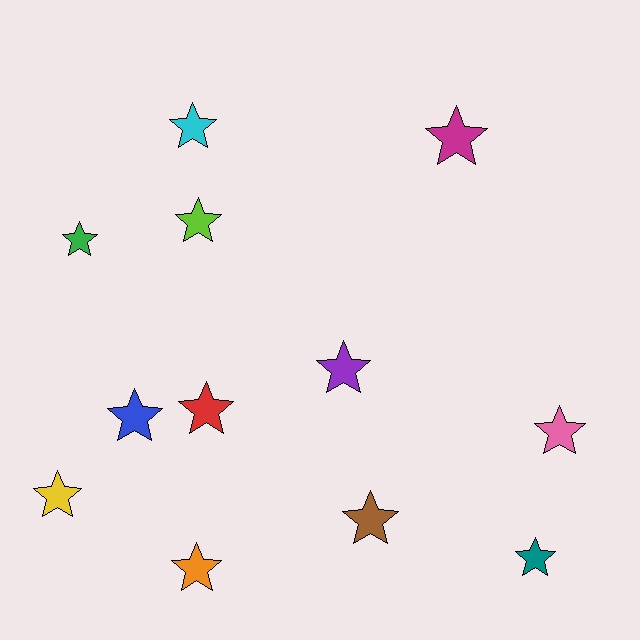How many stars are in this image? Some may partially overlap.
There are 12 stars.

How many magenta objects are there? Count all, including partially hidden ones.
There is 1 magenta object.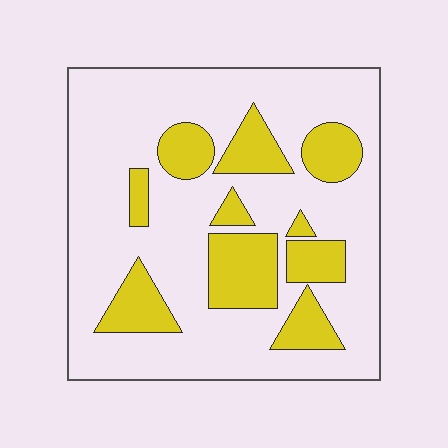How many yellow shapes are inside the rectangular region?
10.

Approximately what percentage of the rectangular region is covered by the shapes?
Approximately 25%.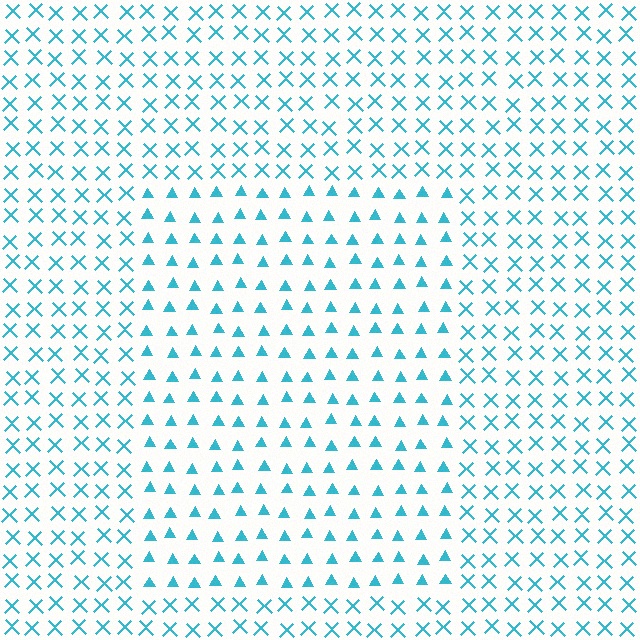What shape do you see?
I see a rectangle.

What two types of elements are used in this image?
The image uses triangles inside the rectangle region and X marks outside it.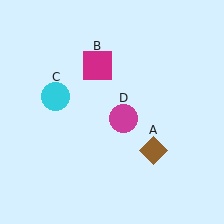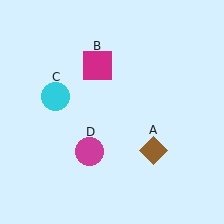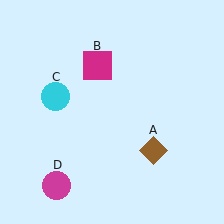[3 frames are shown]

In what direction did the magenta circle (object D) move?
The magenta circle (object D) moved down and to the left.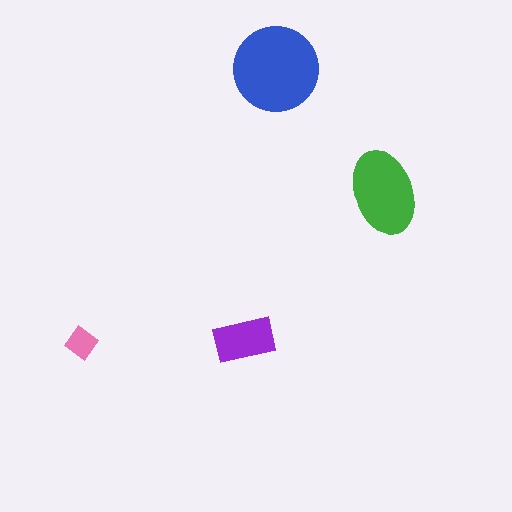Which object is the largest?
The blue circle.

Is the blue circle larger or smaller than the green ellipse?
Larger.